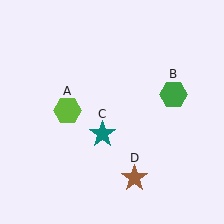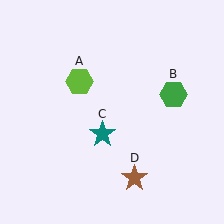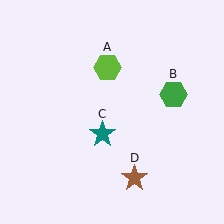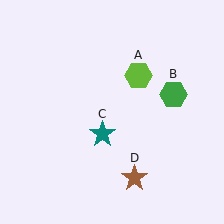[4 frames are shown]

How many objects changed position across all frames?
1 object changed position: lime hexagon (object A).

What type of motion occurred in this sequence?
The lime hexagon (object A) rotated clockwise around the center of the scene.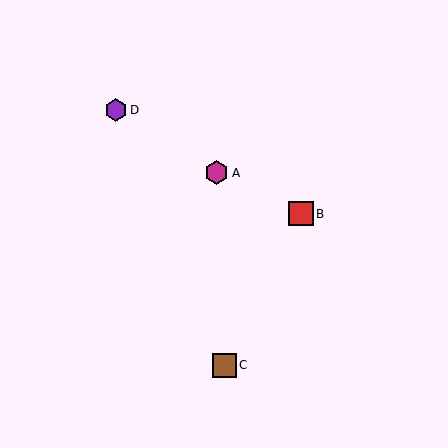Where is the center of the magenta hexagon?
The center of the magenta hexagon is at (217, 173).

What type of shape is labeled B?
Shape B is a red square.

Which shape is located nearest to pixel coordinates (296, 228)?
The red square (labeled B) at (301, 214) is nearest to that location.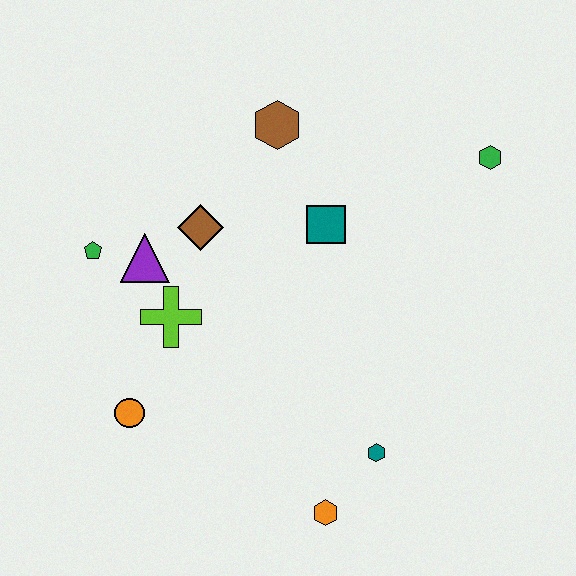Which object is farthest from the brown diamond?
The orange hexagon is farthest from the brown diamond.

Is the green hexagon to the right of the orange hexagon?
Yes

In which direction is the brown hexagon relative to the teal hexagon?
The brown hexagon is above the teal hexagon.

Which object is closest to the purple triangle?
The green pentagon is closest to the purple triangle.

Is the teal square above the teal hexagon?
Yes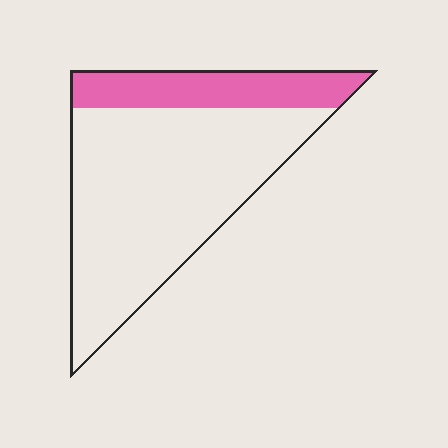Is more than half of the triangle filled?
No.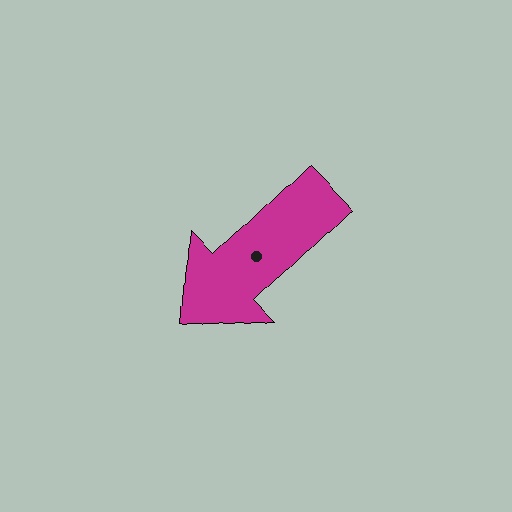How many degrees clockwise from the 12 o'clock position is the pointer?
Approximately 226 degrees.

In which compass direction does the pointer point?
Southwest.